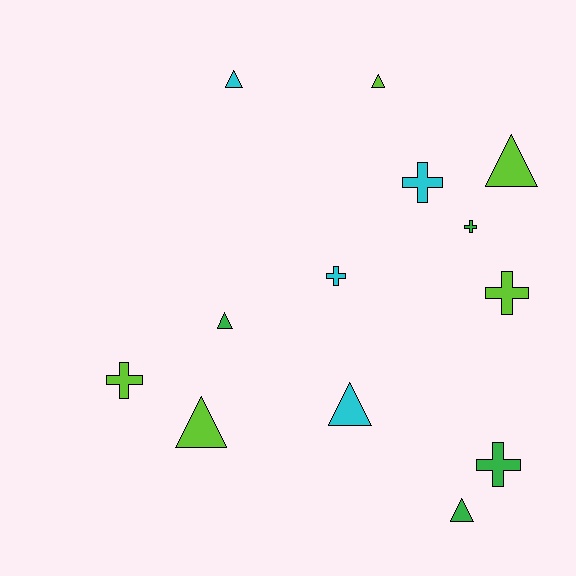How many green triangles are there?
There are 2 green triangles.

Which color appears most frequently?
Lime, with 5 objects.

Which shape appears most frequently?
Triangle, with 7 objects.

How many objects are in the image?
There are 13 objects.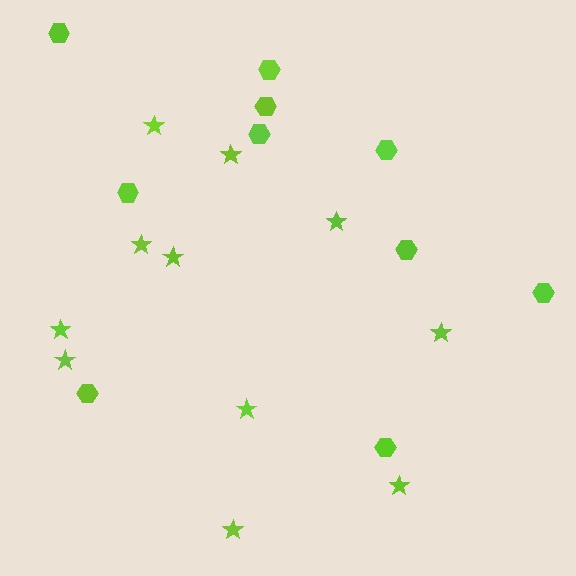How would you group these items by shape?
There are 2 groups: one group of hexagons (10) and one group of stars (11).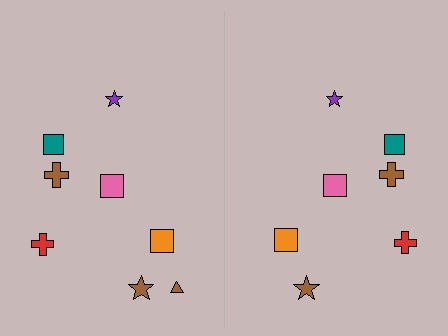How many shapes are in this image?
There are 15 shapes in this image.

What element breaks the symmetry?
A brown triangle is missing from the right side.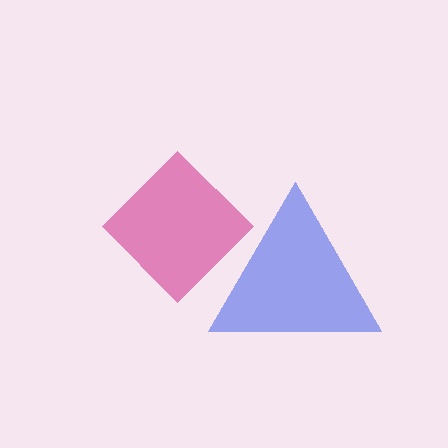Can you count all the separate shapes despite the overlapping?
Yes, there are 2 separate shapes.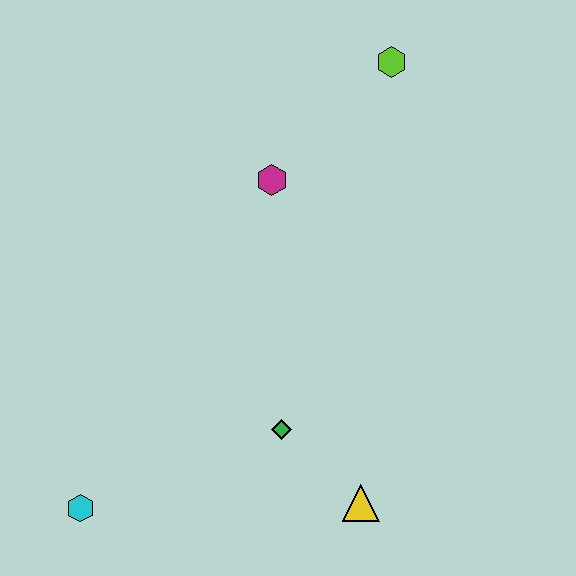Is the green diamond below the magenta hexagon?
Yes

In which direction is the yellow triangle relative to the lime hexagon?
The yellow triangle is below the lime hexagon.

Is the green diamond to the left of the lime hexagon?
Yes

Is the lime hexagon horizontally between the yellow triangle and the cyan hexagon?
No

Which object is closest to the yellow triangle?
The green diamond is closest to the yellow triangle.